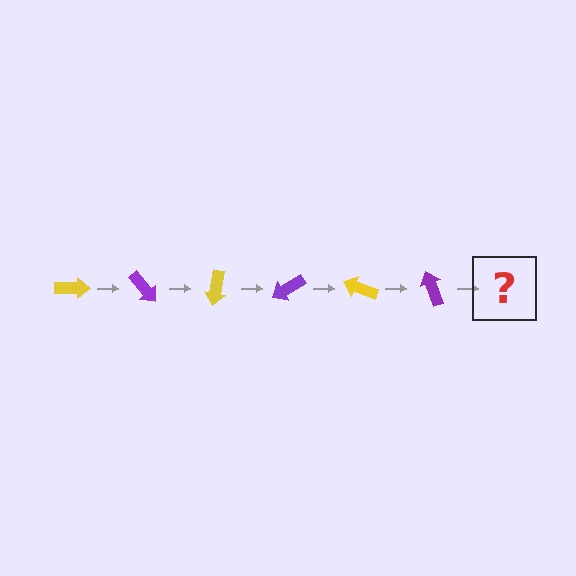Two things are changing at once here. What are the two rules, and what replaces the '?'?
The two rules are that it rotates 50 degrees each step and the color cycles through yellow and purple. The '?' should be a yellow arrow, rotated 300 degrees from the start.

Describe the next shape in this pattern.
It should be a yellow arrow, rotated 300 degrees from the start.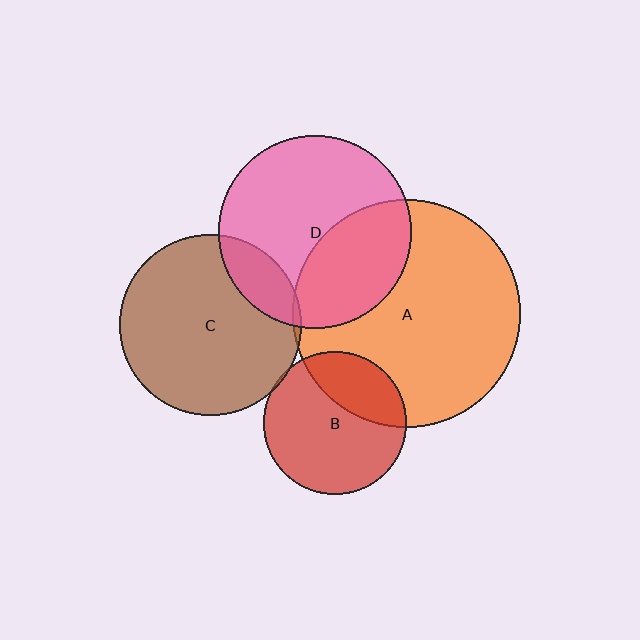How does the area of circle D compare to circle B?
Approximately 1.8 times.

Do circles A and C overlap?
Yes.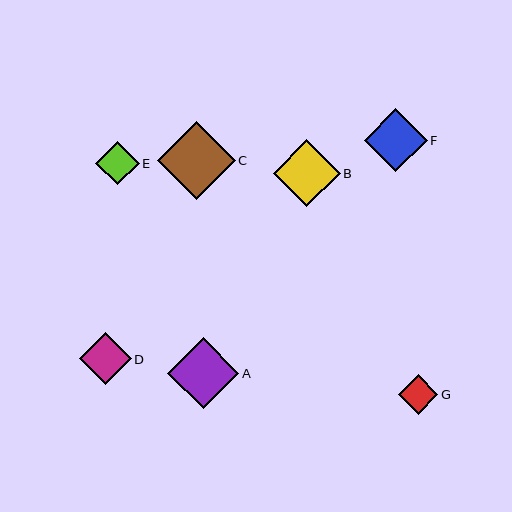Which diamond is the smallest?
Diamond G is the smallest with a size of approximately 39 pixels.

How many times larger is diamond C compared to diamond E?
Diamond C is approximately 1.8 times the size of diamond E.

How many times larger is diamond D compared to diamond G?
Diamond D is approximately 1.3 times the size of diamond G.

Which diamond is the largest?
Diamond C is the largest with a size of approximately 78 pixels.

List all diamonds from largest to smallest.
From largest to smallest: C, A, B, F, D, E, G.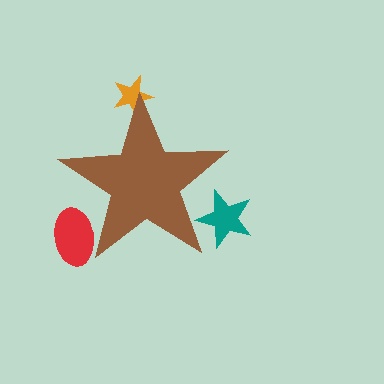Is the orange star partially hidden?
Yes, the orange star is partially hidden behind the brown star.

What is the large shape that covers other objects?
A brown star.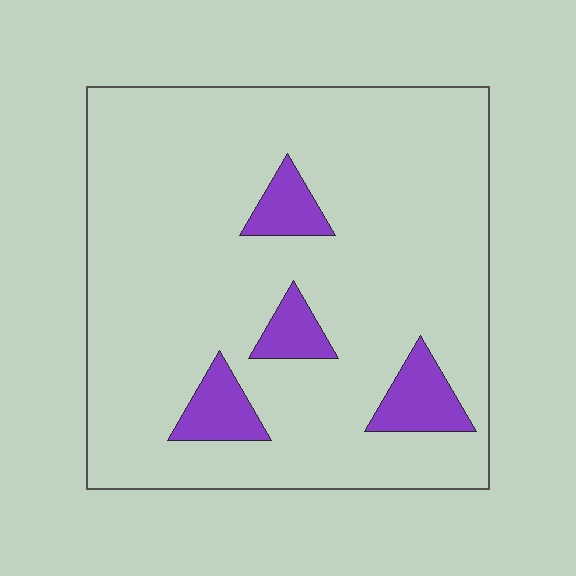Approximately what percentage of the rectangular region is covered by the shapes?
Approximately 10%.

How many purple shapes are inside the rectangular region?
4.